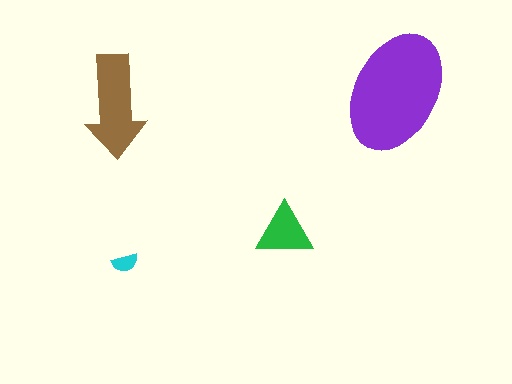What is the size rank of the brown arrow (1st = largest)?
2nd.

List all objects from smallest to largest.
The cyan semicircle, the green triangle, the brown arrow, the purple ellipse.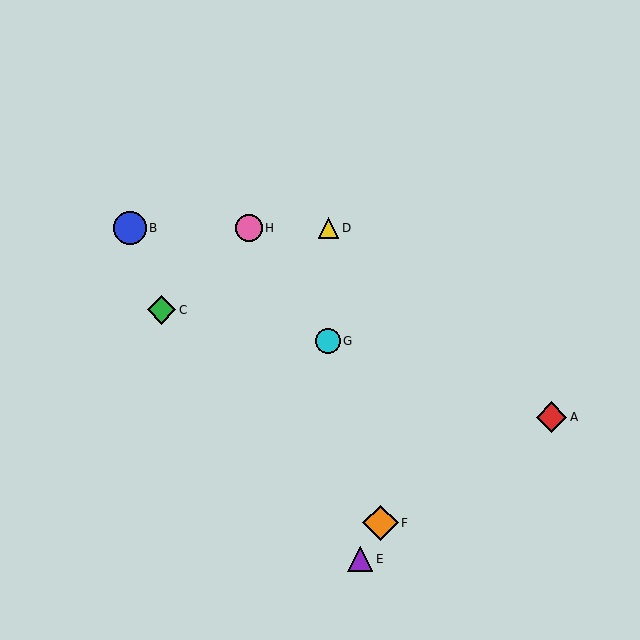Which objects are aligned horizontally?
Objects B, D, H are aligned horizontally.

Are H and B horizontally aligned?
Yes, both are at y≈228.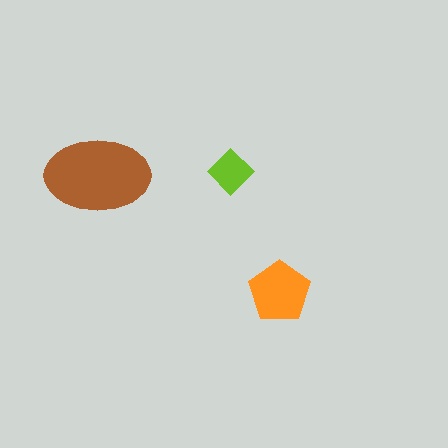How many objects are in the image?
There are 3 objects in the image.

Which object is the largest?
The brown ellipse.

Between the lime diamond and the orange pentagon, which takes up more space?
The orange pentagon.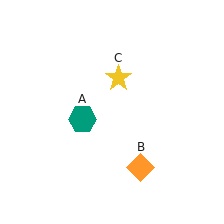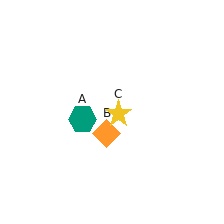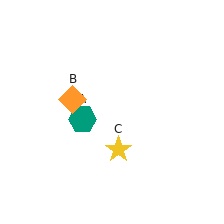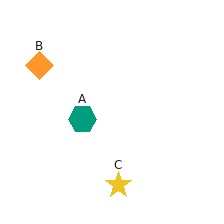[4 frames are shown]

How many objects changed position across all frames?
2 objects changed position: orange diamond (object B), yellow star (object C).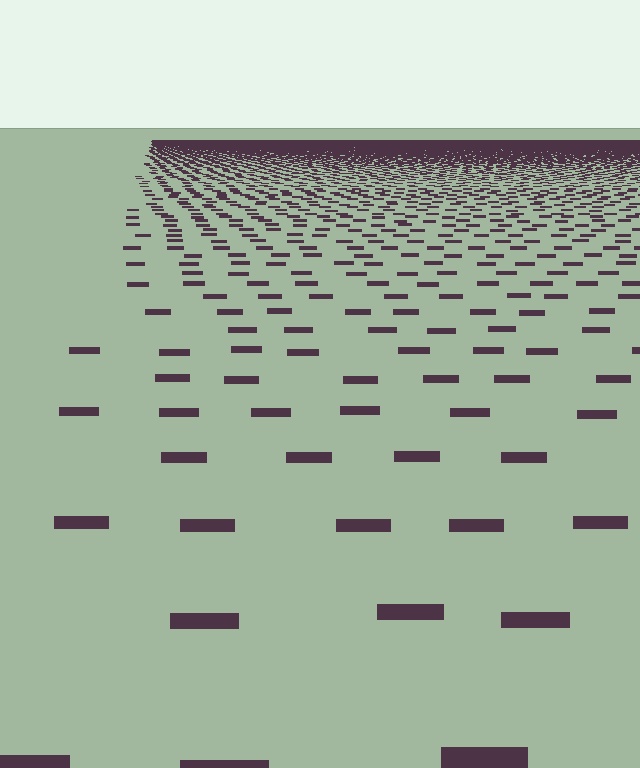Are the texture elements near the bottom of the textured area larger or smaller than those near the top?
Larger. Near the bottom, elements are closer to the viewer and appear at a bigger on-screen size.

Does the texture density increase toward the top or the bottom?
Density increases toward the top.